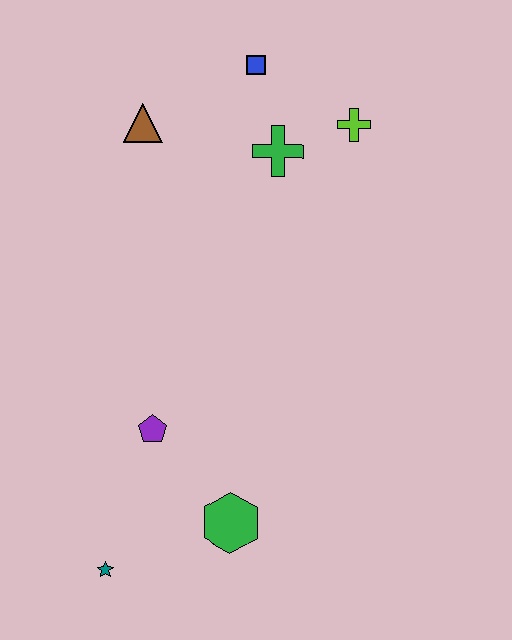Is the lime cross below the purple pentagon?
No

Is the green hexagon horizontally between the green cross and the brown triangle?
Yes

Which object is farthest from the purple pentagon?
The blue square is farthest from the purple pentagon.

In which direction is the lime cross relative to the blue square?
The lime cross is to the right of the blue square.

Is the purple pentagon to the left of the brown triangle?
No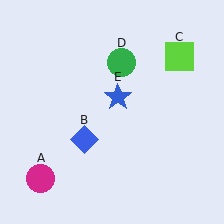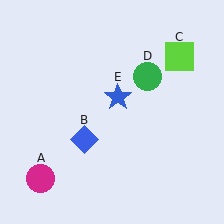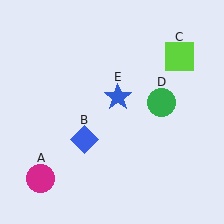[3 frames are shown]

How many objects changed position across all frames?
1 object changed position: green circle (object D).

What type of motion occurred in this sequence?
The green circle (object D) rotated clockwise around the center of the scene.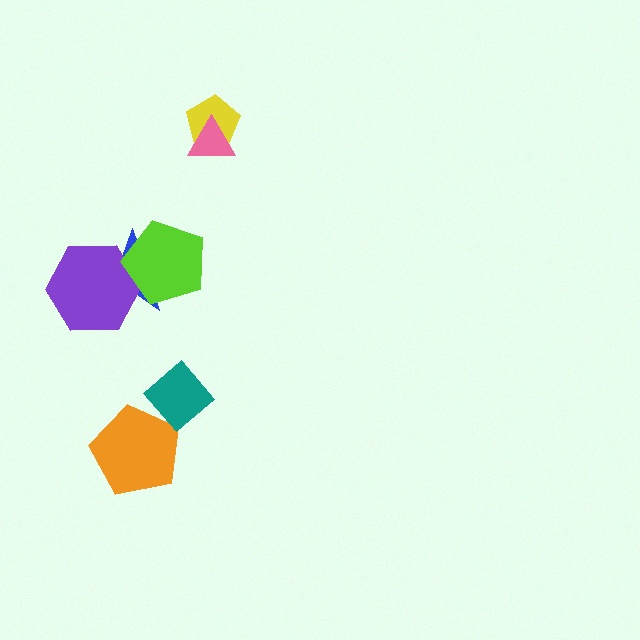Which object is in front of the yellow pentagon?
The pink triangle is in front of the yellow pentagon.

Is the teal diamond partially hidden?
No, no other shape covers it.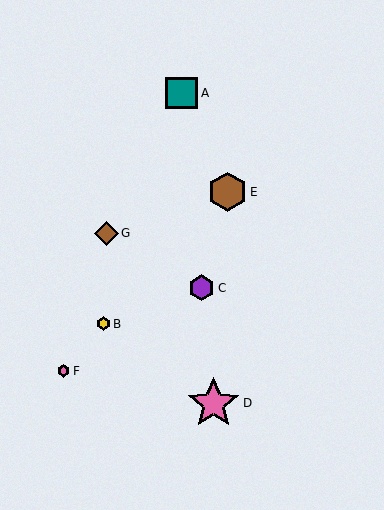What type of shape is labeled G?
Shape G is a brown diamond.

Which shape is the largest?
The pink star (labeled D) is the largest.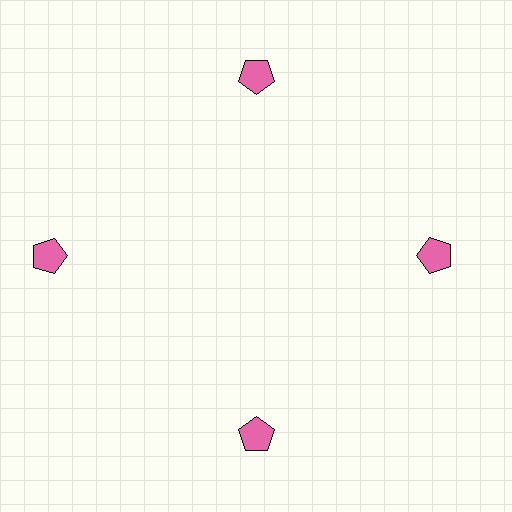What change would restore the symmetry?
The symmetry would be restored by moving it inward, back onto the ring so that all 4 pentagons sit at equal angles and equal distance from the center.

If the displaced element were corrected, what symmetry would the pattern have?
It would have 4-fold rotational symmetry — the pattern would map onto itself every 90 degrees.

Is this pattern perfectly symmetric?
No. The 4 pink pentagons are arranged in a ring, but one element near the 9 o'clock position is pushed outward from the center, breaking the 4-fold rotational symmetry.